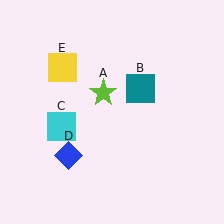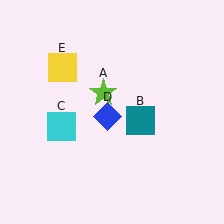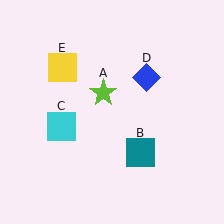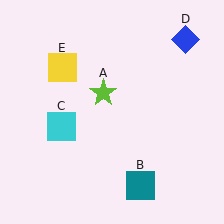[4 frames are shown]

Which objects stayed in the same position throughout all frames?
Lime star (object A) and cyan square (object C) and yellow square (object E) remained stationary.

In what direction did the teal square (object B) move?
The teal square (object B) moved down.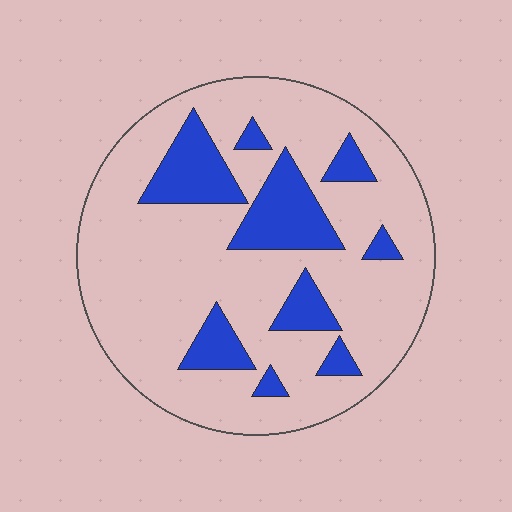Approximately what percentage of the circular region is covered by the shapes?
Approximately 20%.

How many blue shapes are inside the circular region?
9.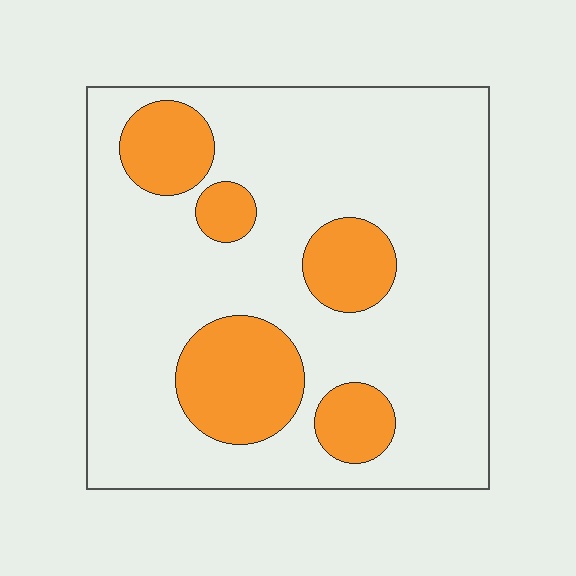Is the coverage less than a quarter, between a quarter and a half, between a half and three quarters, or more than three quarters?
Less than a quarter.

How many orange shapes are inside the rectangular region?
5.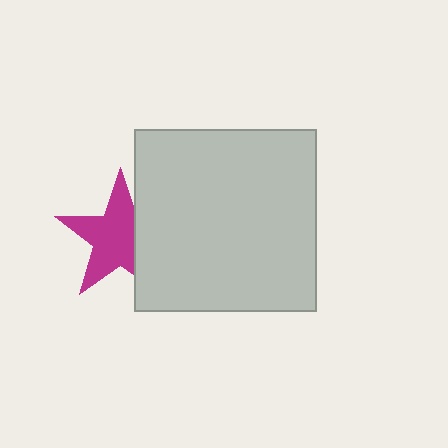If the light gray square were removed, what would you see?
You would see the complete magenta star.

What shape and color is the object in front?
The object in front is a light gray square.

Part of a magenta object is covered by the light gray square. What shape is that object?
It is a star.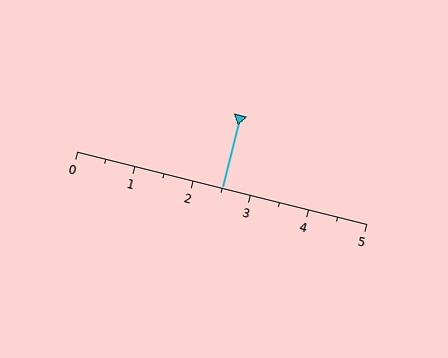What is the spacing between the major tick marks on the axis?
The major ticks are spaced 1 apart.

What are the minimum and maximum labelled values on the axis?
The axis runs from 0 to 5.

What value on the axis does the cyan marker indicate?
The marker indicates approximately 2.5.